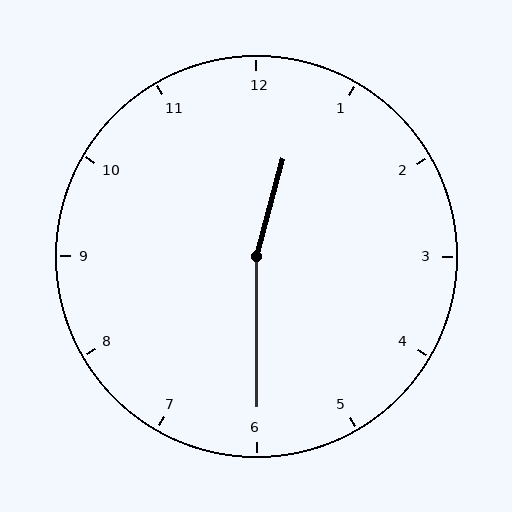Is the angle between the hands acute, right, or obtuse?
It is obtuse.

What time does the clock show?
12:30.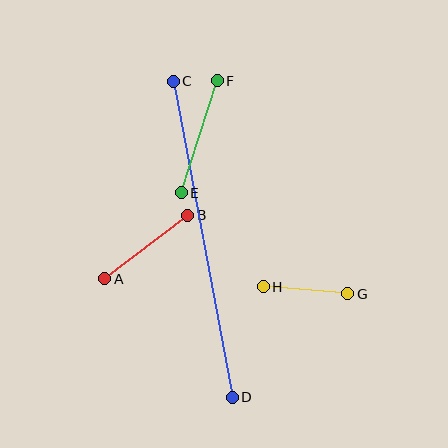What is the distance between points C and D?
The distance is approximately 322 pixels.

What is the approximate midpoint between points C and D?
The midpoint is at approximately (203, 239) pixels.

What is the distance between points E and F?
The distance is approximately 118 pixels.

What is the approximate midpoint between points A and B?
The midpoint is at approximately (146, 247) pixels.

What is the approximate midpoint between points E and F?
The midpoint is at approximately (199, 137) pixels.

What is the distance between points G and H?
The distance is approximately 85 pixels.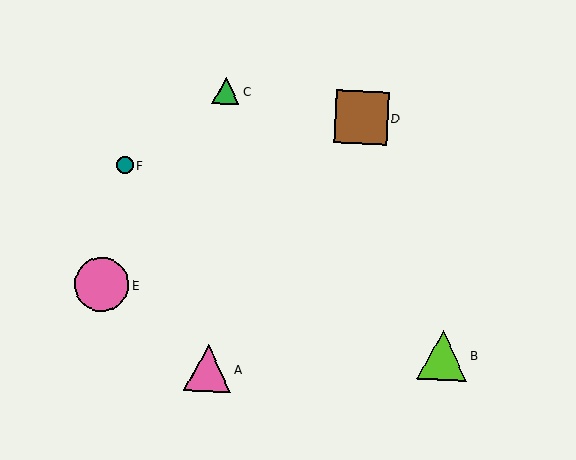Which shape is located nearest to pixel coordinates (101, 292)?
The pink circle (labeled E) at (102, 284) is nearest to that location.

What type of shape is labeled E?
Shape E is a pink circle.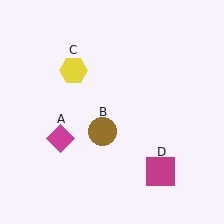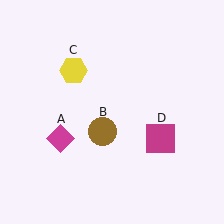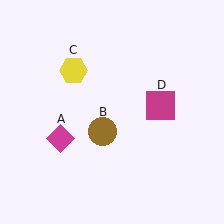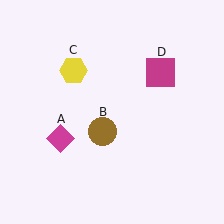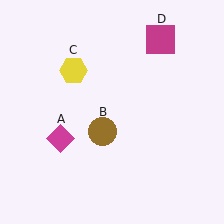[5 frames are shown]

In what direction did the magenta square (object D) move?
The magenta square (object D) moved up.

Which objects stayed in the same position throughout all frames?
Magenta diamond (object A) and brown circle (object B) and yellow hexagon (object C) remained stationary.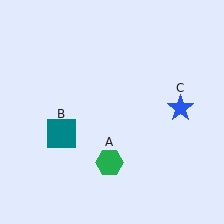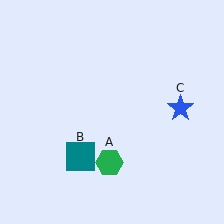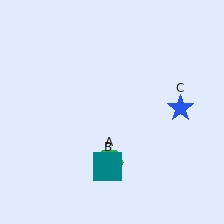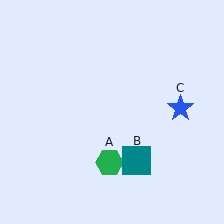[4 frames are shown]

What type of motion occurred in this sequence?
The teal square (object B) rotated counterclockwise around the center of the scene.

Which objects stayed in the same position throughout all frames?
Green hexagon (object A) and blue star (object C) remained stationary.